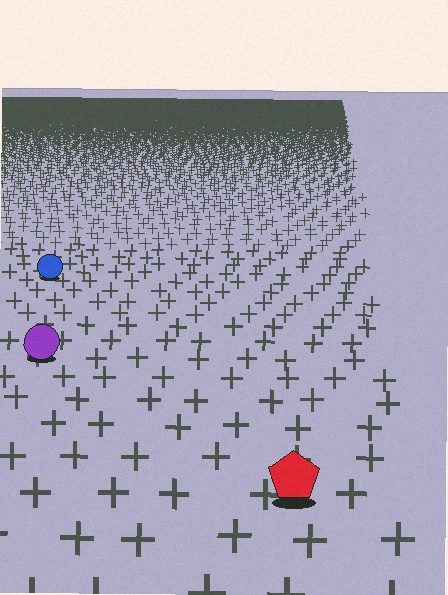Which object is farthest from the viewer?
The blue circle is farthest from the viewer. It appears smaller and the ground texture around it is denser.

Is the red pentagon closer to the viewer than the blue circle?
Yes. The red pentagon is closer — you can tell from the texture gradient: the ground texture is coarser near it.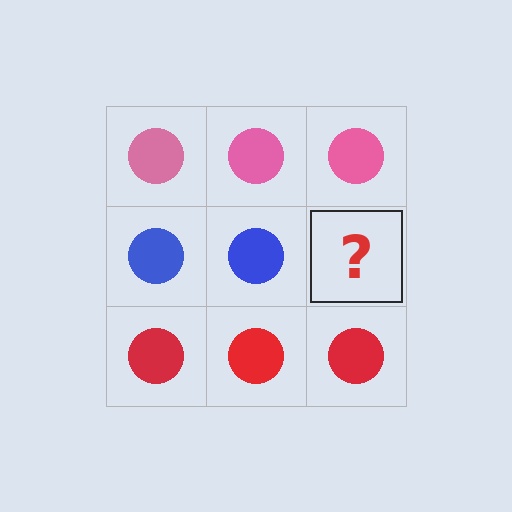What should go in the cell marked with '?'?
The missing cell should contain a blue circle.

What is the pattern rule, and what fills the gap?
The rule is that each row has a consistent color. The gap should be filled with a blue circle.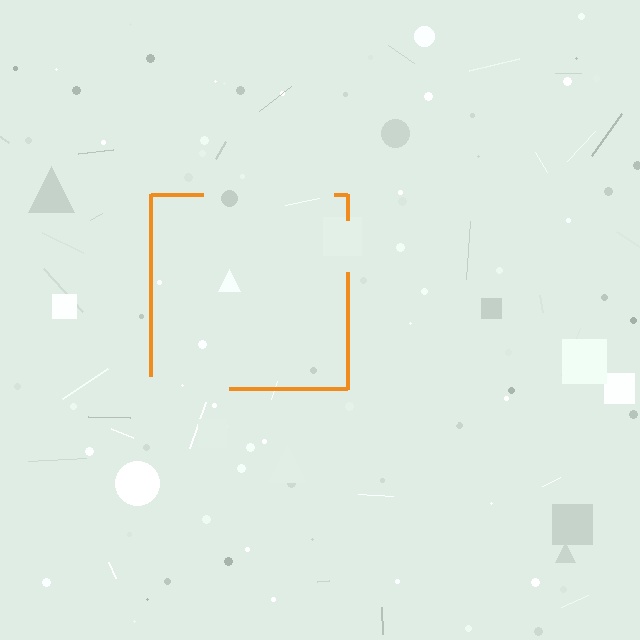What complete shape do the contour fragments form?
The contour fragments form a square.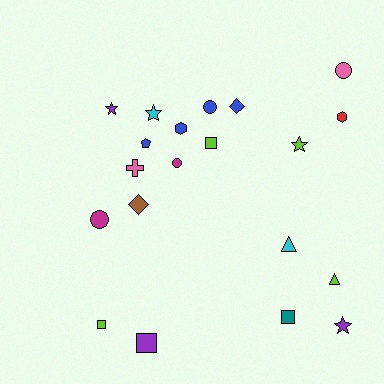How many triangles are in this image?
There are 2 triangles.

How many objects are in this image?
There are 20 objects.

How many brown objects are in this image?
There is 1 brown object.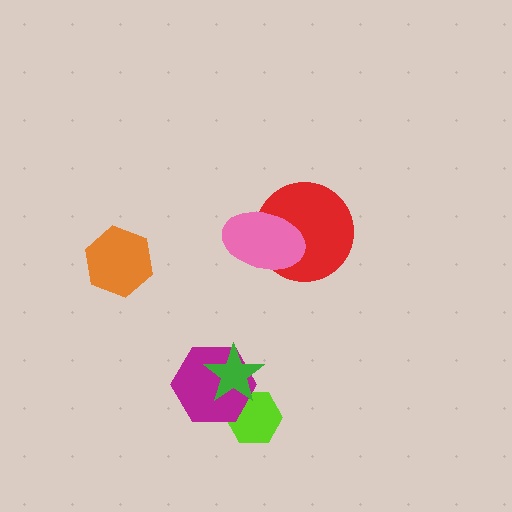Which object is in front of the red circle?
The pink ellipse is in front of the red circle.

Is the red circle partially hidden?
Yes, it is partially covered by another shape.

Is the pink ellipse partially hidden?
No, no other shape covers it.